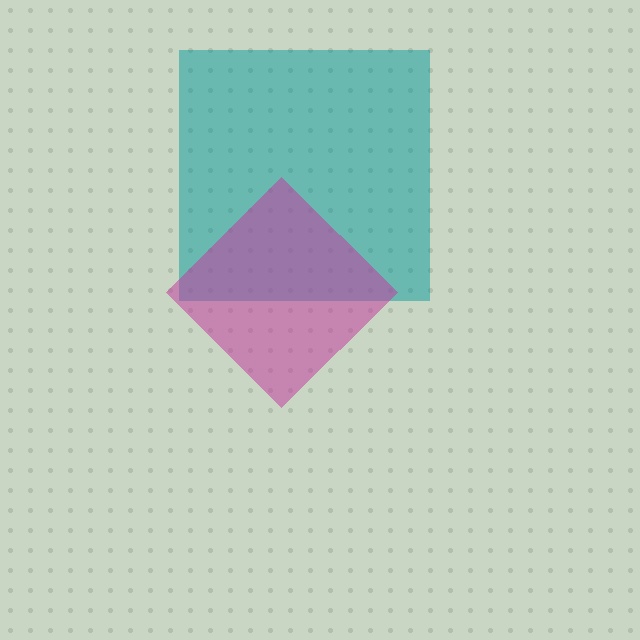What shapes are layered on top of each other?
The layered shapes are: a teal square, a magenta diamond.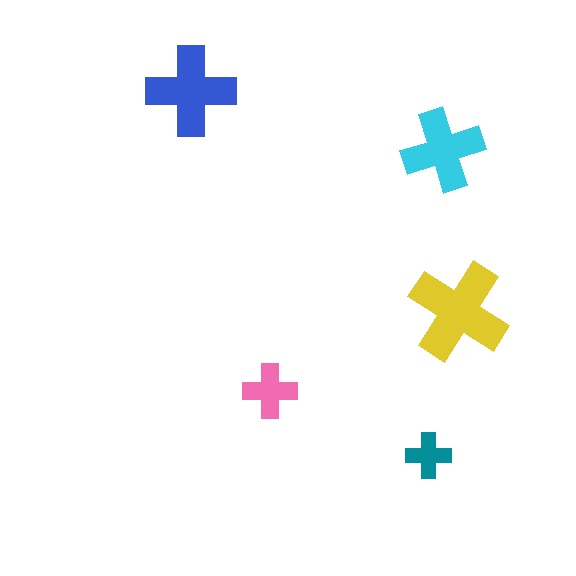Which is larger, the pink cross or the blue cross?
The blue one.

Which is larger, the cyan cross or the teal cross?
The cyan one.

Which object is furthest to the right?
The yellow cross is rightmost.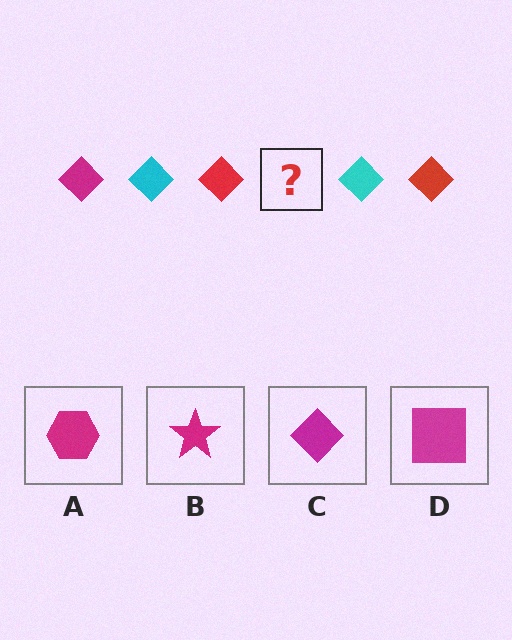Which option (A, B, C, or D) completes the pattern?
C.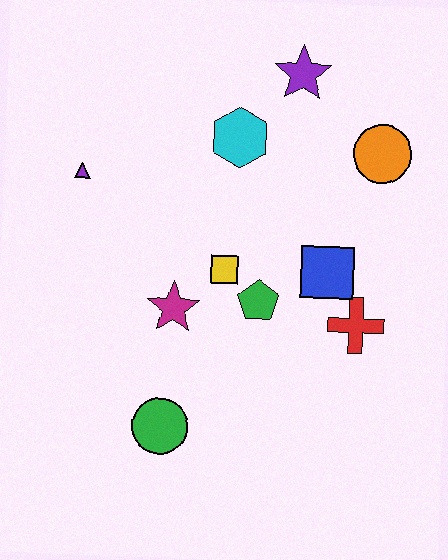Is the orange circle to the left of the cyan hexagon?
No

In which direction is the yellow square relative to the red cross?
The yellow square is to the left of the red cross.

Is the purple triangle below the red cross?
No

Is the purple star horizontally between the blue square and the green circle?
Yes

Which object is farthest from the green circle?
The purple star is farthest from the green circle.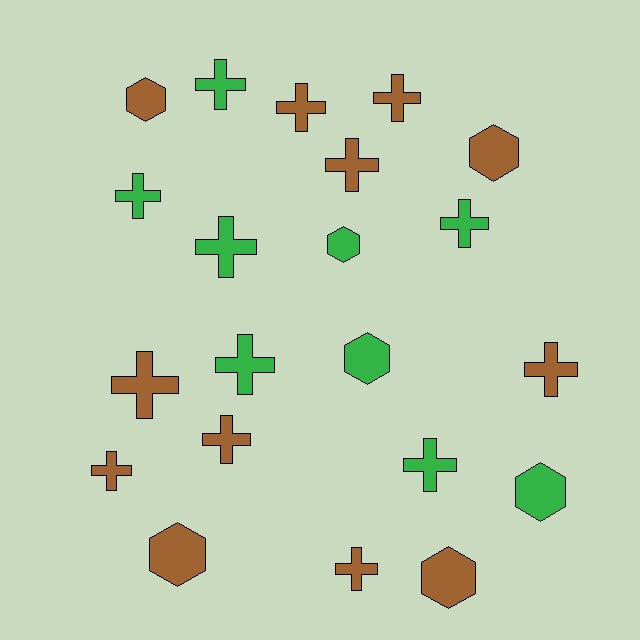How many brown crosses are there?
There are 8 brown crosses.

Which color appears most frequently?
Brown, with 12 objects.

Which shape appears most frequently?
Cross, with 14 objects.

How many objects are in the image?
There are 21 objects.